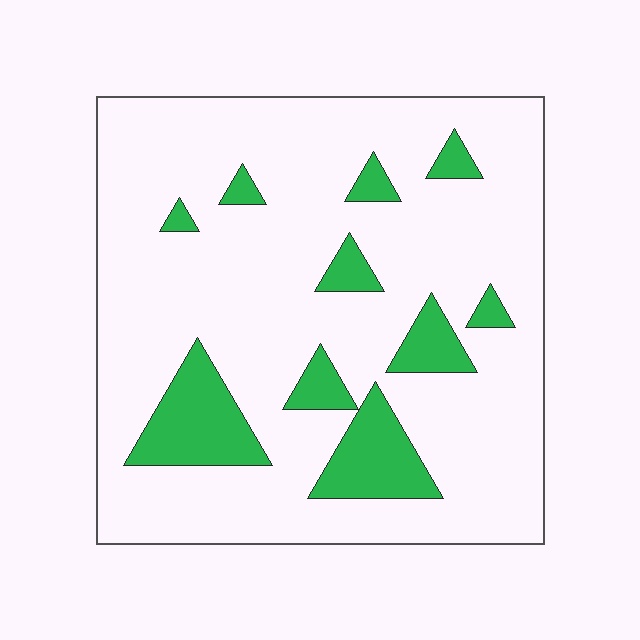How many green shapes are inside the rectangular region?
10.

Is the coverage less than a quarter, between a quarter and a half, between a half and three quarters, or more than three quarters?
Less than a quarter.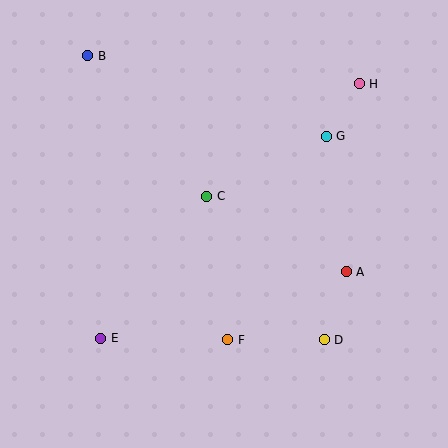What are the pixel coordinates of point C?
Point C is at (207, 196).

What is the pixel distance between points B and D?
The distance between B and D is 370 pixels.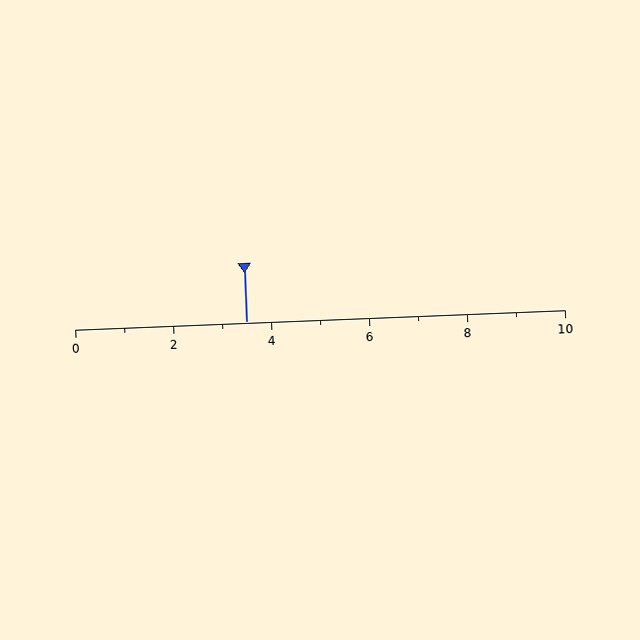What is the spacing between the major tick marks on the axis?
The major ticks are spaced 2 apart.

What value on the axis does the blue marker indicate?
The marker indicates approximately 3.5.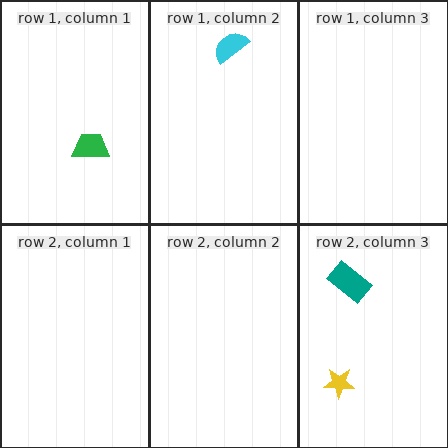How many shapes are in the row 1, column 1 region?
1.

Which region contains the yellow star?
The row 2, column 3 region.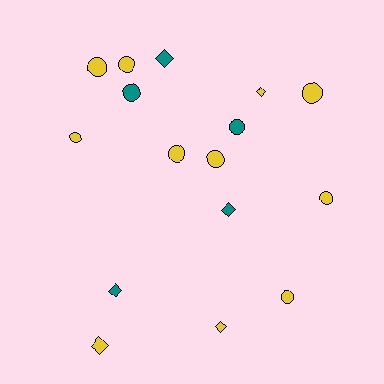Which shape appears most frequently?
Circle, with 10 objects.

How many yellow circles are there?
There are 8 yellow circles.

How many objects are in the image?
There are 16 objects.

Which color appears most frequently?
Yellow, with 11 objects.